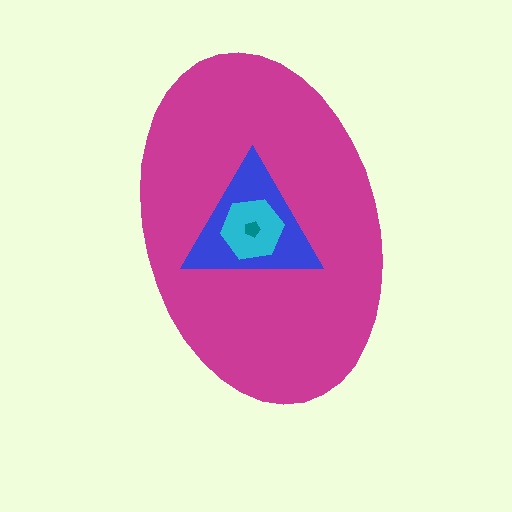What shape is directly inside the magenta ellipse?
The blue triangle.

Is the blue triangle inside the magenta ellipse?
Yes.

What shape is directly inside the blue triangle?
The cyan hexagon.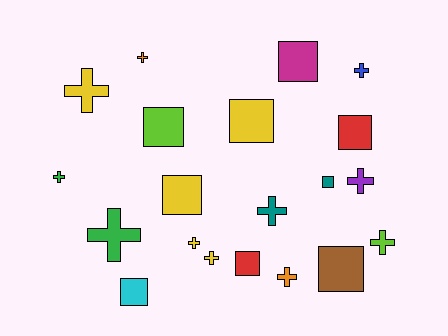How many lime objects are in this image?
There are 2 lime objects.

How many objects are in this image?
There are 20 objects.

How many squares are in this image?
There are 9 squares.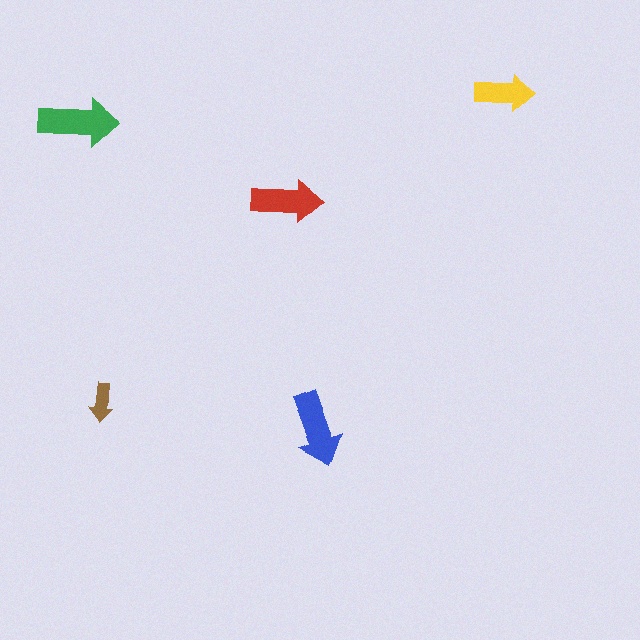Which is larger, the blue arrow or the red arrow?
The blue one.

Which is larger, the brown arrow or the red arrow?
The red one.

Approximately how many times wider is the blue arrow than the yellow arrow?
About 1.5 times wider.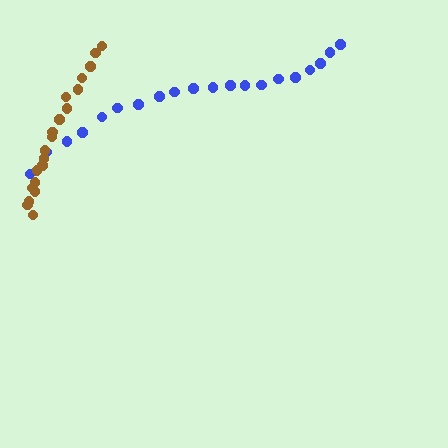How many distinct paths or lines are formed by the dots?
There are 2 distinct paths.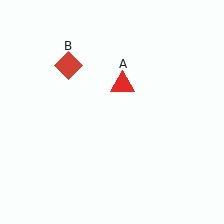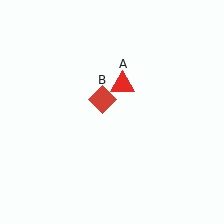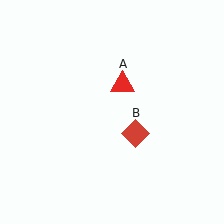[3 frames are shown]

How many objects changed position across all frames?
1 object changed position: red diamond (object B).